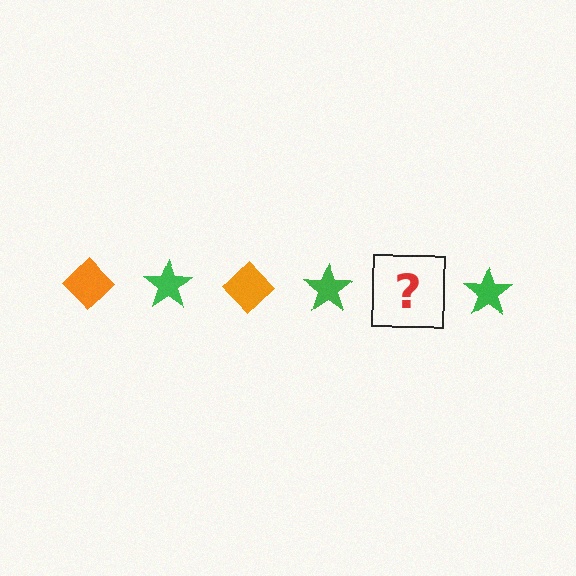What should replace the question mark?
The question mark should be replaced with an orange diamond.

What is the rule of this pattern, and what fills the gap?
The rule is that the pattern alternates between orange diamond and green star. The gap should be filled with an orange diamond.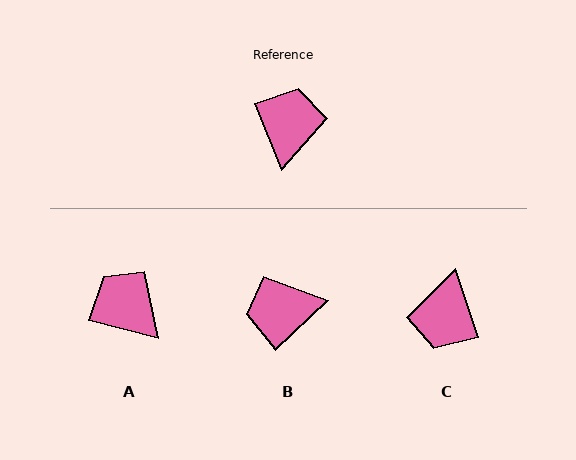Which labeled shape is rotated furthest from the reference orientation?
C, about 176 degrees away.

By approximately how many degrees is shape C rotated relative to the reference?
Approximately 176 degrees counter-clockwise.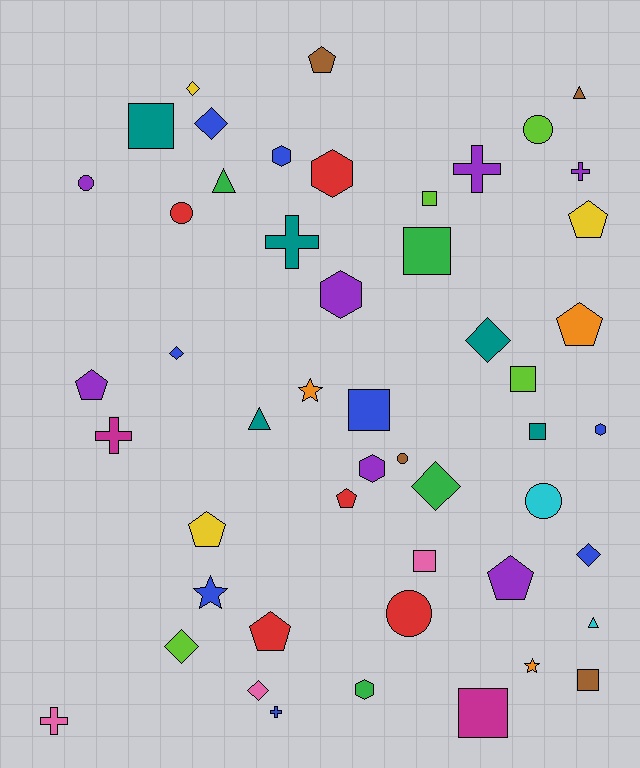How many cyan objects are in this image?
There are 2 cyan objects.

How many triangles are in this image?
There are 4 triangles.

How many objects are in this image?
There are 50 objects.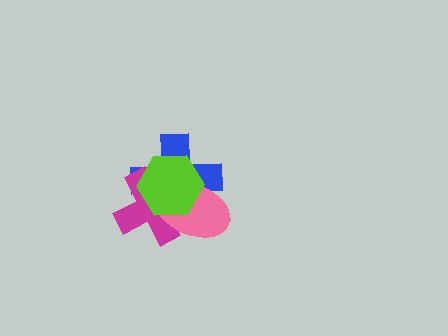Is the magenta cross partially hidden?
Yes, it is partially covered by another shape.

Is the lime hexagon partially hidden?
No, no other shape covers it.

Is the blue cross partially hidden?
Yes, it is partially covered by another shape.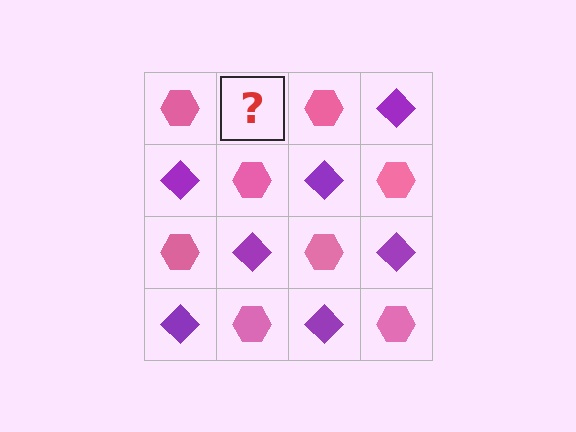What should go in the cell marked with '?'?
The missing cell should contain a purple diamond.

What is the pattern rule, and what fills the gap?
The rule is that it alternates pink hexagon and purple diamond in a checkerboard pattern. The gap should be filled with a purple diamond.